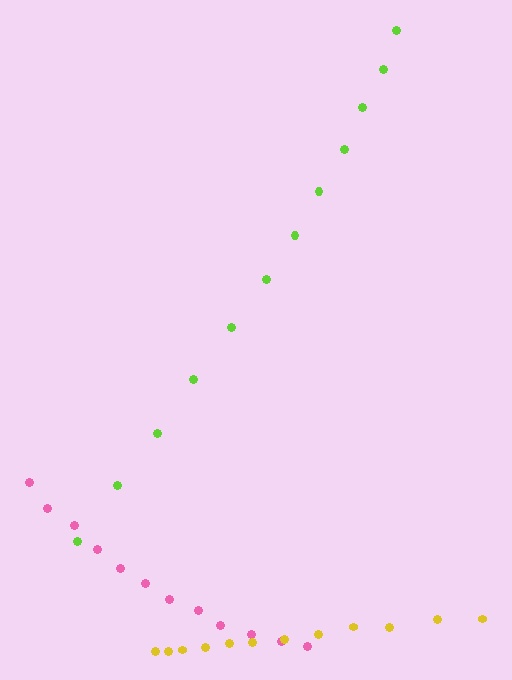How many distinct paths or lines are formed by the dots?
There are 3 distinct paths.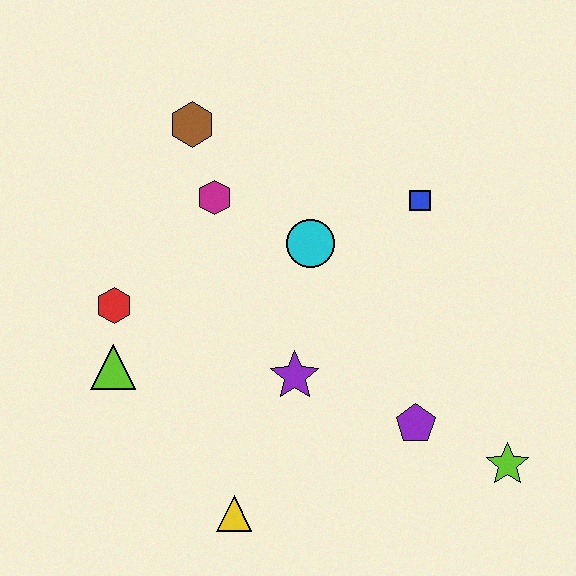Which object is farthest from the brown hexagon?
The lime star is farthest from the brown hexagon.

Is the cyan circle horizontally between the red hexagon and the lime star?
Yes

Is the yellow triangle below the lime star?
Yes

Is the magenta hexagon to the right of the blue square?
No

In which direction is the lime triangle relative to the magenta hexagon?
The lime triangle is below the magenta hexagon.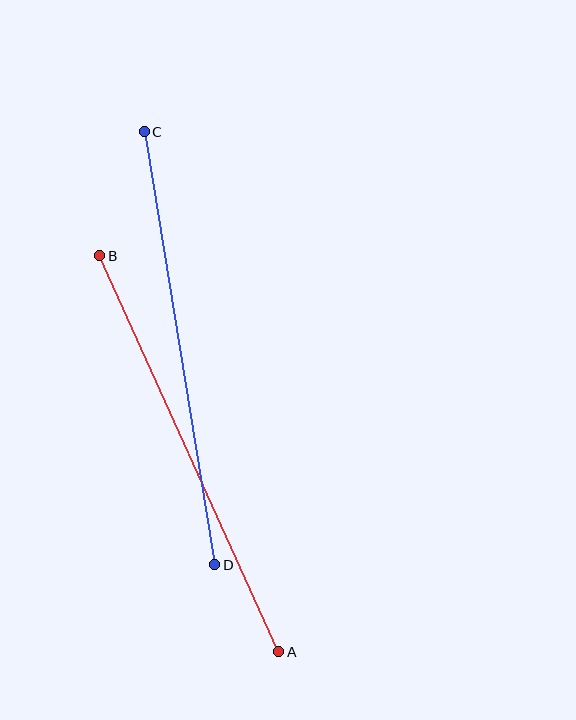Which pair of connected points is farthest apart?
Points C and D are farthest apart.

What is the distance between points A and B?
The distance is approximately 435 pixels.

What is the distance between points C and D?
The distance is approximately 439 pixels.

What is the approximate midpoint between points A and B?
The midpoint is at approximately (189, 454) pixels.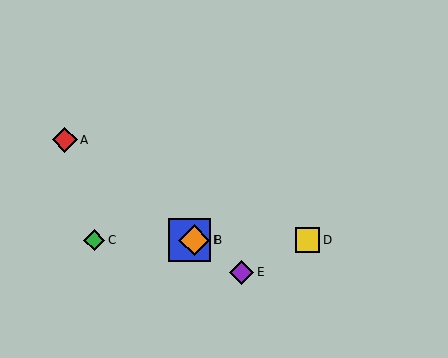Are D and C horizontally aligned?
Yes, both are at y≈240.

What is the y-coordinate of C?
Object C is at y≈240.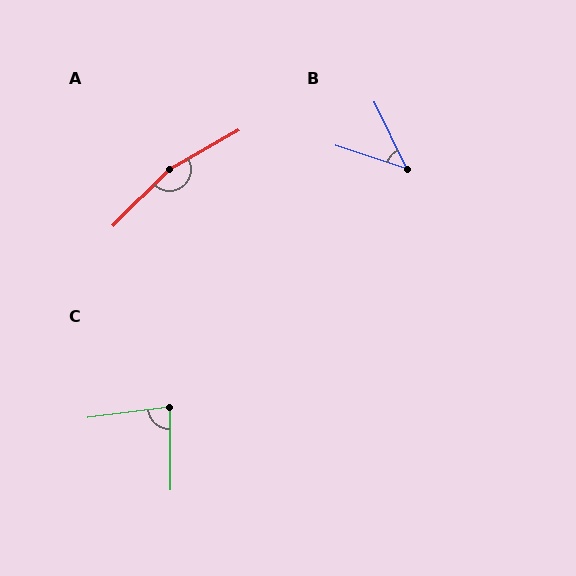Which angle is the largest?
A, at approximately 164 degrees.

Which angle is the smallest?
B, at approximately 46 degrees.